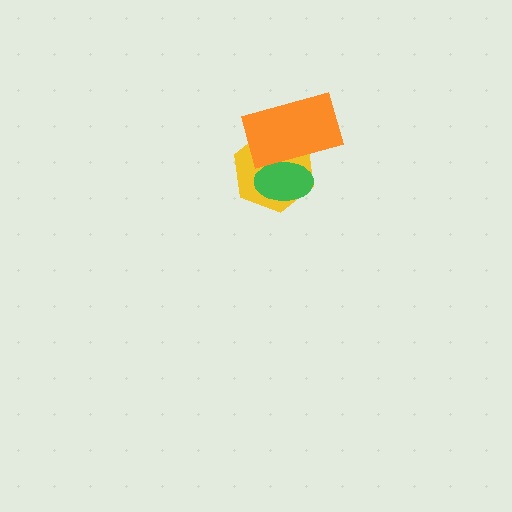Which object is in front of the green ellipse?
The orange rectangle is in front of the green ellipse.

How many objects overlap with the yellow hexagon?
2 objects overlap with the yellow hexagon.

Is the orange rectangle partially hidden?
No, no other shape covers it.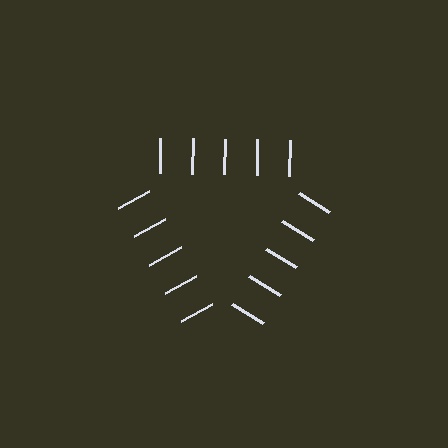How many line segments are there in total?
15 — 5 along each of the 3 edges.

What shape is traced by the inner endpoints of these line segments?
An illusory triangle — the line segments terminate on its edges but no continuous stroke is drawn.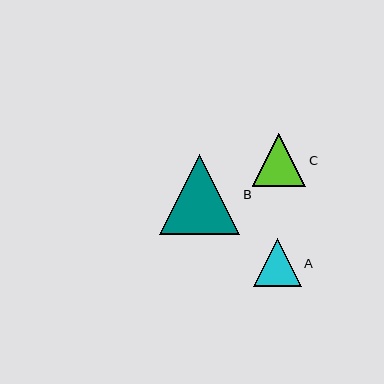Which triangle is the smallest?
Triangle A is the smallest with a size of approximately 48 pixels.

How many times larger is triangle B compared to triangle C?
Triangle B is approximately 1.5 times the size of triangle C.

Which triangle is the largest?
Triangle B is the largest with a size of approximately 80 pixels.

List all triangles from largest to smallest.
From largest to smallest: B, C, A.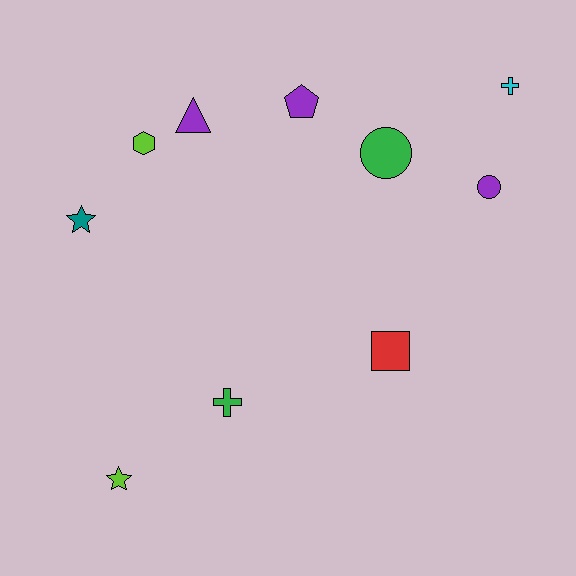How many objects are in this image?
There are 10 objects.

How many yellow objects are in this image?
There are no yellow objects.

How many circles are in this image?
There are 2 circles.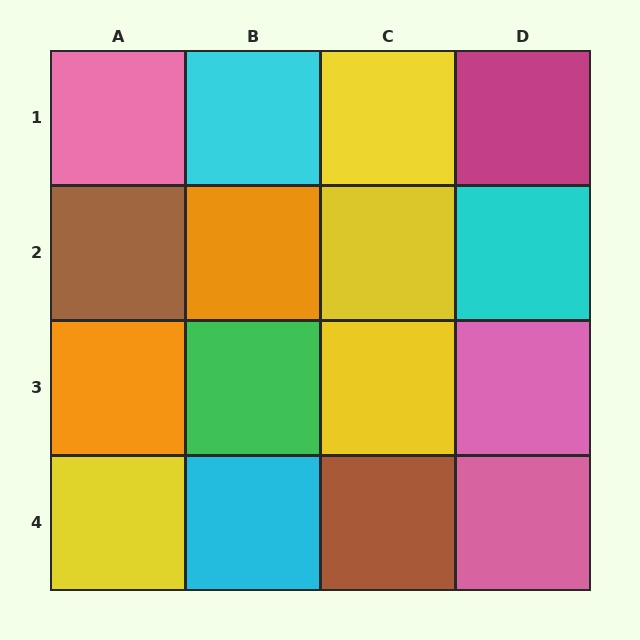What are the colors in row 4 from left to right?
Yellow, cyan, brown, pink.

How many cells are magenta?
1 cell is magenta.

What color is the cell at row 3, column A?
Orange.